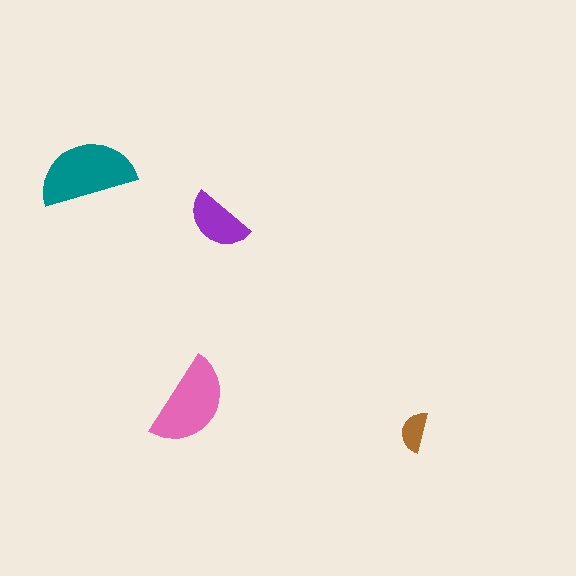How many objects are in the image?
There are 4 objects in the image.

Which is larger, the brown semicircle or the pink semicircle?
The pink one.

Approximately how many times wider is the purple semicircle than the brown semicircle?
About 1.5 times wider.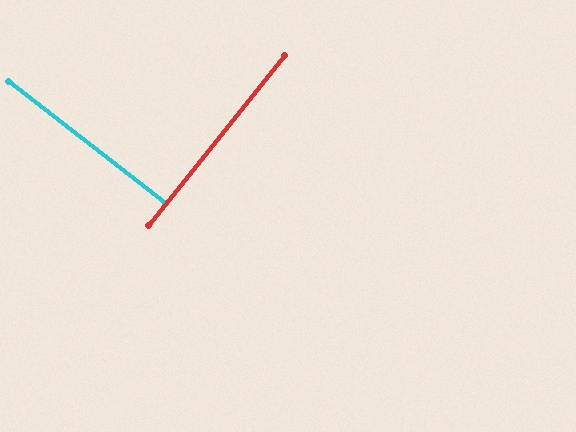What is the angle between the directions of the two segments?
Approximately 89 degrees.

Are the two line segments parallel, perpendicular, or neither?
Perpendicular — they meet at approximately 89°.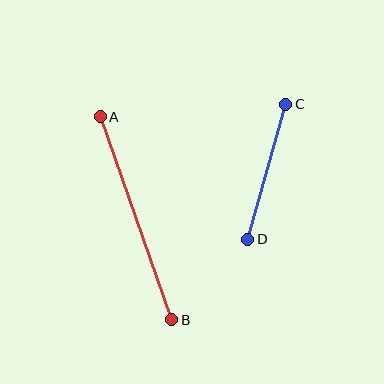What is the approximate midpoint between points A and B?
The midpoint is at approximately (136, 218) pixels.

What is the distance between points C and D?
The distance is approximately 140 pixels.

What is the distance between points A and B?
The distance is approximately 215 pixels.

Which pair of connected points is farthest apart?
Points A and B are farthest apart.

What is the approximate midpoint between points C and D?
The midpoint is at approximately (267, 172) pixels.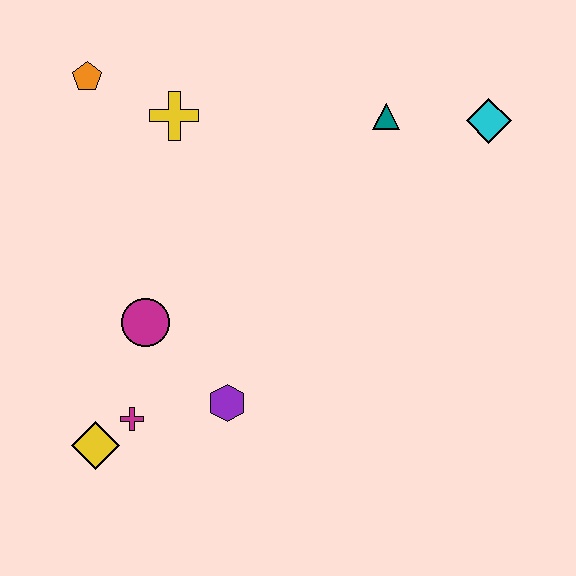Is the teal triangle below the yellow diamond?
No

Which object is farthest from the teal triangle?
The yellow diamond is farthest from the teal triangle.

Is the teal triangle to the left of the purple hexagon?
No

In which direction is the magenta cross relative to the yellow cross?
The magenta cross is below the yellow cross.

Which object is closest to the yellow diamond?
The magenta cross is closest to the yellow diamond.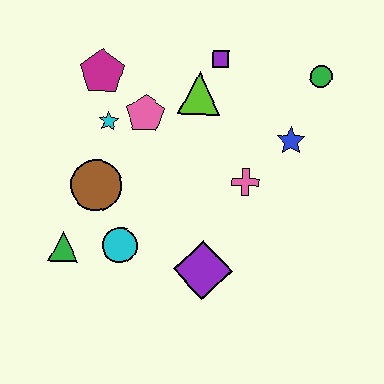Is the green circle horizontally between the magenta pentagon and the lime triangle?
No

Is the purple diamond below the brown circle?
Yes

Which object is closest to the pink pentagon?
The cyan star is closest to the pink pentagon.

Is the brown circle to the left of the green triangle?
No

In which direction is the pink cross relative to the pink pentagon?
The pink cross is to the right of the pink pentagon.